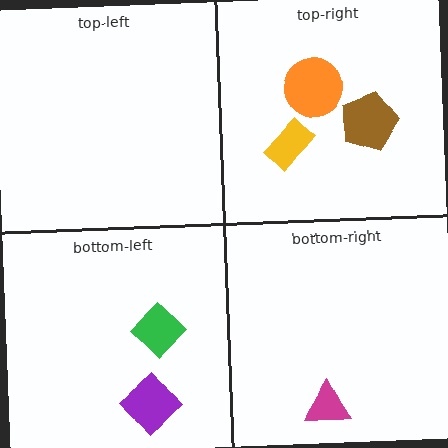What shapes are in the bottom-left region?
The green diamond, the purple diamond.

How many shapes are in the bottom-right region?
1.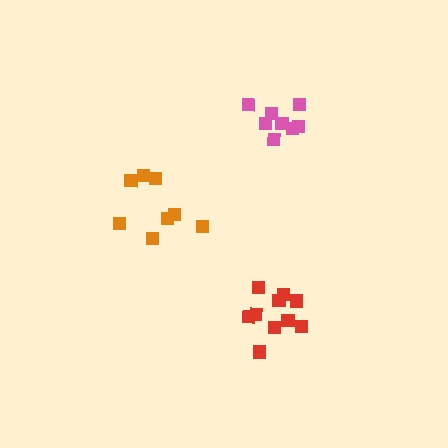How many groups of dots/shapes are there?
There are 3 groups.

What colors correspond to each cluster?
The clusters are colored: red, pink, orange.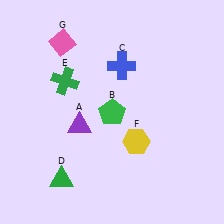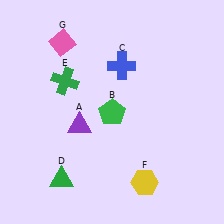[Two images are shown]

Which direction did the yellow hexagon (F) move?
The yellow hexagon (F) moved down.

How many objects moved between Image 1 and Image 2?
1 object moved between the two images.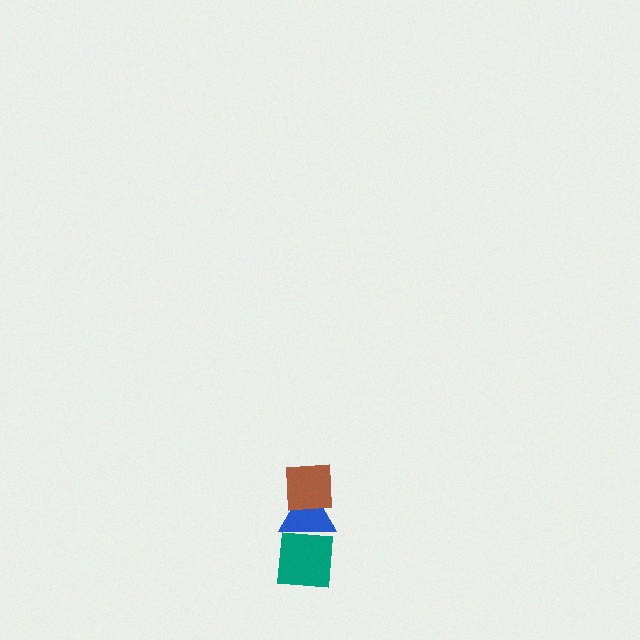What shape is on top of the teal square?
The blue triangle is on top of the teal square.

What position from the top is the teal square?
The teal square is 3rd from the top.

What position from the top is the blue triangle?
The blue triangle is 2nd from the top.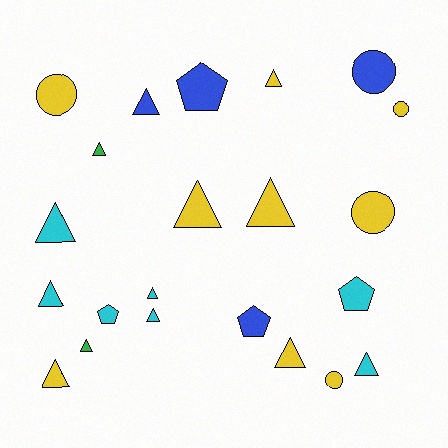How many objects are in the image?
There are 22 objects.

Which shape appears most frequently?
Triangle, with 13 objects.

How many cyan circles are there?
There are no cyan circles.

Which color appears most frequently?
Yellow, with 9 objects.